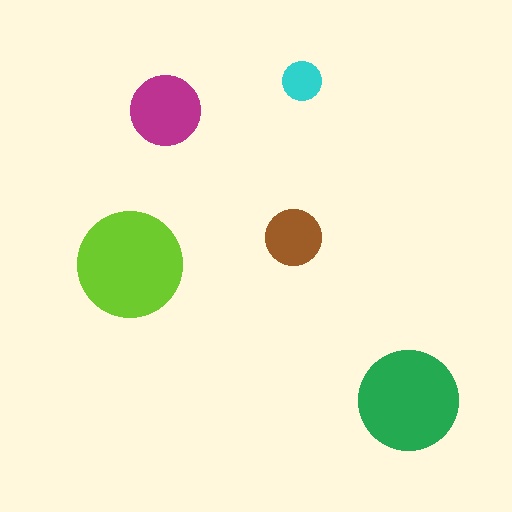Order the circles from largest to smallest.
the lime one, the green one, the magenta one, the brown one, the cyan one.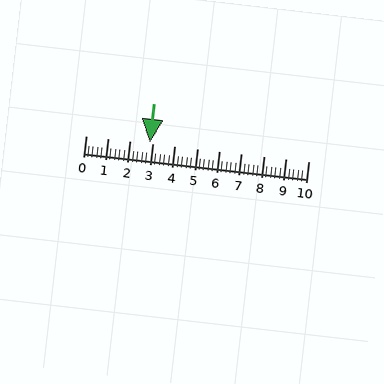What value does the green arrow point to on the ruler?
The green arrow points to approximately 2.9.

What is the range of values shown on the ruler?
The ruler shows values from 0 to 10.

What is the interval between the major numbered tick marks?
The major tick marks are spaced 1 units apart.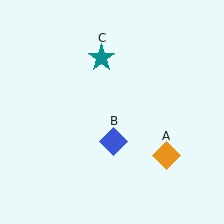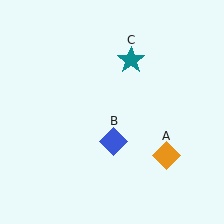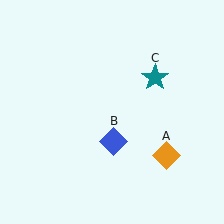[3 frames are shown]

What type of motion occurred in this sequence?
The teal star (object C) rotated clockwise around the center of the scene.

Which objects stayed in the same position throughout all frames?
Orange diamond (object A) and blue diamond (object B) remained stationary.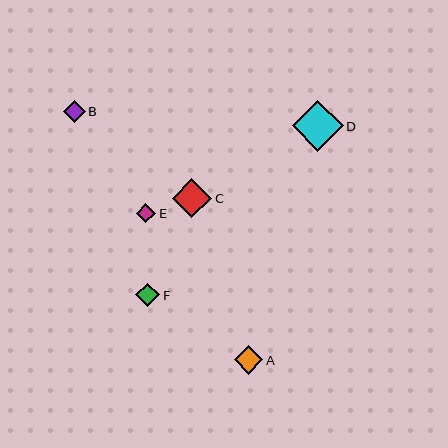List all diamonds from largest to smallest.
From largest to smallest: D, C, A, F, B, E.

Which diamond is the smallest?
Diamond E is the smallest with a size of approximately 20 pixels.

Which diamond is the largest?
Diamond D is the largest with a size of approximately 50 pixels.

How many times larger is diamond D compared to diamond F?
Diamond D is approximately 2.1 times the size of diamond F.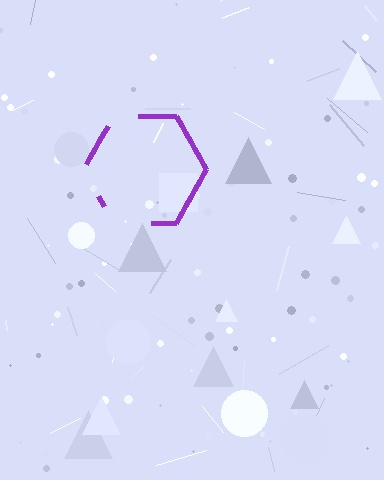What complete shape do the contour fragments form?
The contour fragments form a hexagon.